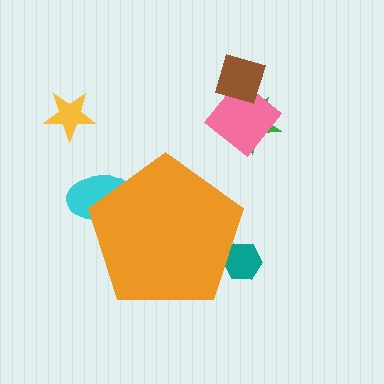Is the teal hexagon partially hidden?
Yes, the teal hexagon is partially hidden behind the orange pentagon.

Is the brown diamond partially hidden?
No, the brown diamond is fully visible.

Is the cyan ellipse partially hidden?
Yes, the cyan ellipse is partially hidden behind the orange pentagon.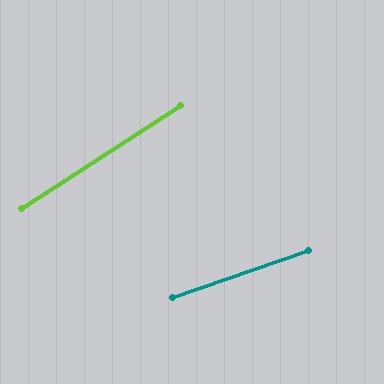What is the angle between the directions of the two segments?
Approximately 14 degrees.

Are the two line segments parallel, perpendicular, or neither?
Neither parallel nor perpendicular — they differ by about 14°.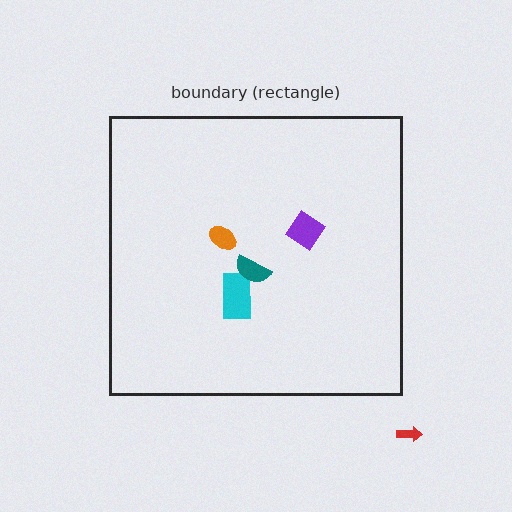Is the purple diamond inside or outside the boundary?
Inside.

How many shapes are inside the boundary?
4 inside, 1 outside.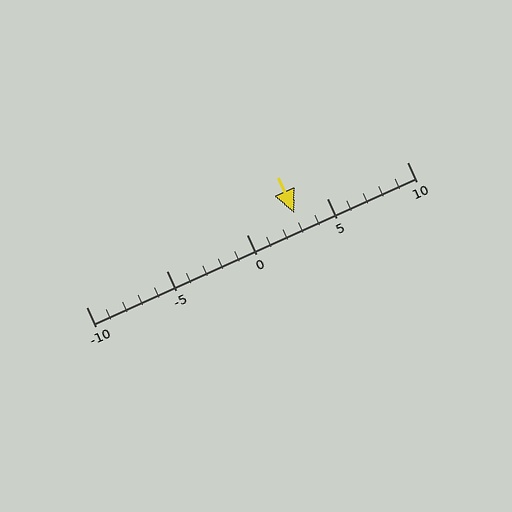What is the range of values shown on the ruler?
The ruler shows values from -10 to 10.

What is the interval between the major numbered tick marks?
The major tick marks are spaced 5 units apart.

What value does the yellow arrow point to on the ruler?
The yellow arrow points to approximately 3.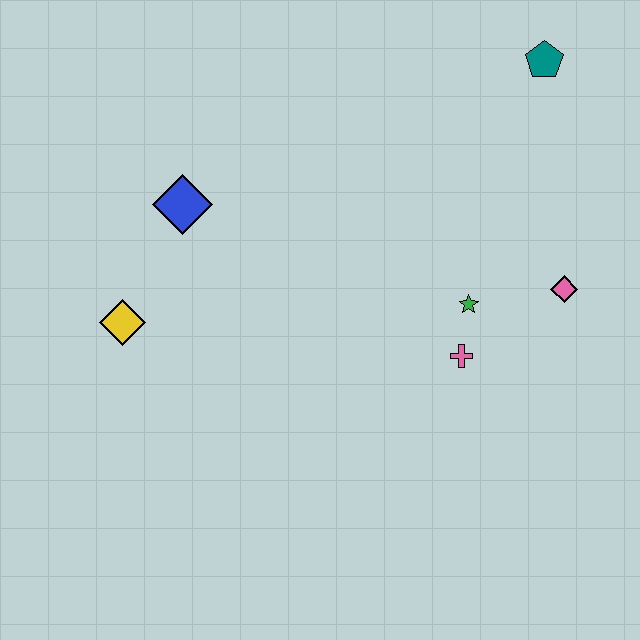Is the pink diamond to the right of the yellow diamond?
Yes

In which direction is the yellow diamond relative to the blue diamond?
The yellow diamond is below the blue diamond.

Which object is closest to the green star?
The pink cross is closest to the green star.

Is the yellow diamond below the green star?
Yes